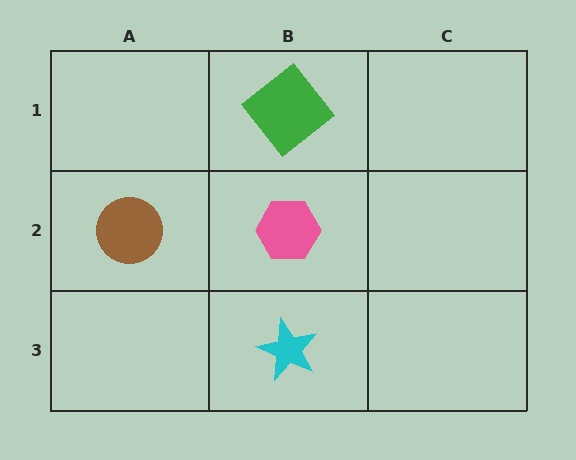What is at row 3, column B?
A cyan star.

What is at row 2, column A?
A brown circle.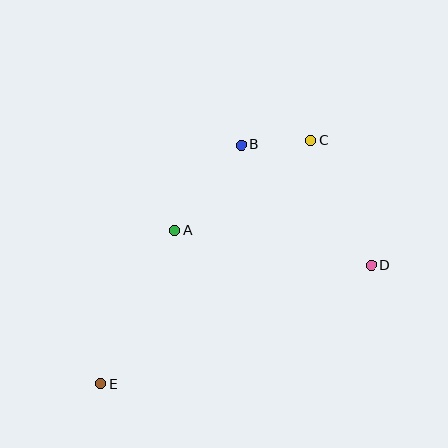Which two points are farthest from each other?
Points C and E are farthest from each other.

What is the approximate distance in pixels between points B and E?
The distance between B and E is approximately 277 pixels.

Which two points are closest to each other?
Points B and C are closest to each other.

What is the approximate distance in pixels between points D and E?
The distance between D and E is approximately 295 pixels.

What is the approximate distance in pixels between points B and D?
The distance between B and D is approximately 178 pixels.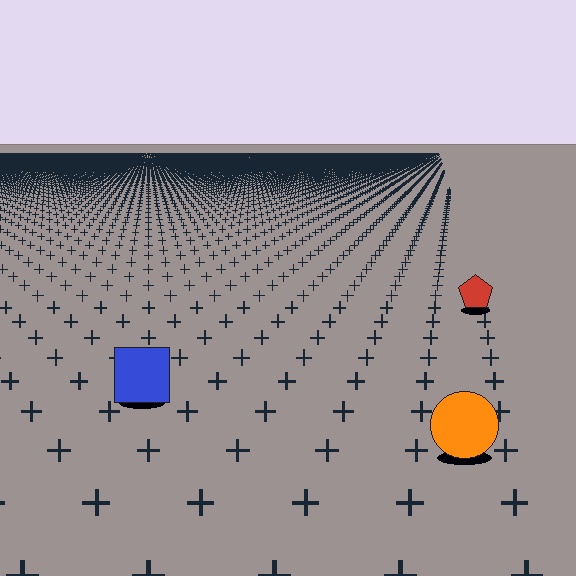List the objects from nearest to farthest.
From nearest to farthest: the orange circle, the blue square, the red pentagon.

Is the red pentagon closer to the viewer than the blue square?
No. The blue square is closer — you can tell from the texture gradient: the ground texture is coarser near it.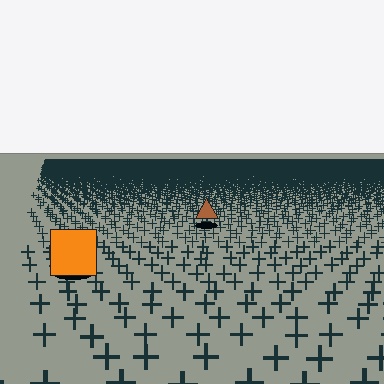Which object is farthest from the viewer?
The brown triangle is farthest from the viewer. It appears smaller and the ground texture around it is denser.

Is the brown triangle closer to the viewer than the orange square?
No. The orange square is closer — you can tell from the texture gradient: the ground texture is coarser near it.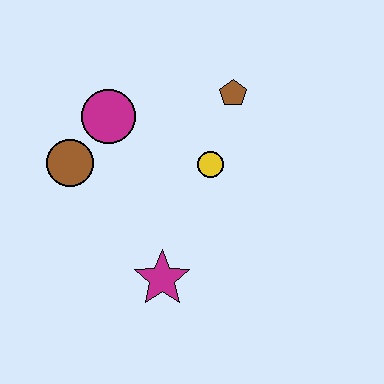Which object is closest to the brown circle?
The magenta circle is closest to the brown circle.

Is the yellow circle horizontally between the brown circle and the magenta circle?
No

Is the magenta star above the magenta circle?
No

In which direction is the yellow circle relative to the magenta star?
The yellow circle is above the magenta star.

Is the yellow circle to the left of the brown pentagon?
Yes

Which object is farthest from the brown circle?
The brown pentagon is farthest from the brown circle.